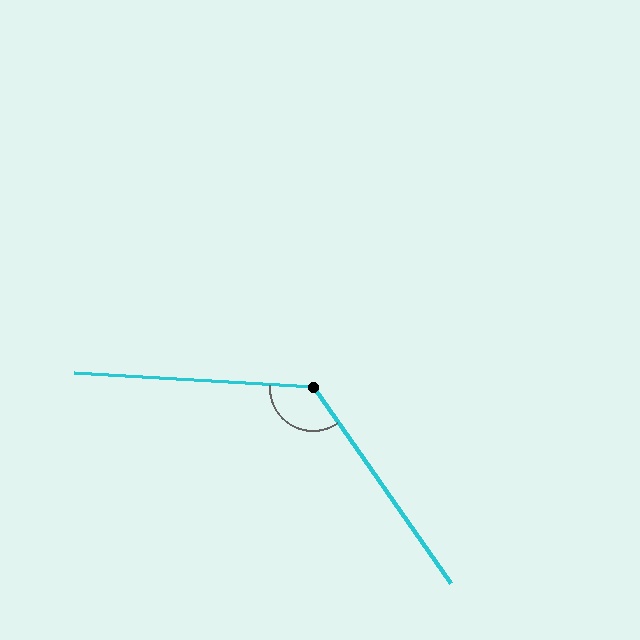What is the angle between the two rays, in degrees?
Approximately 129 degrees.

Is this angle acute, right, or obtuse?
It is obtuse.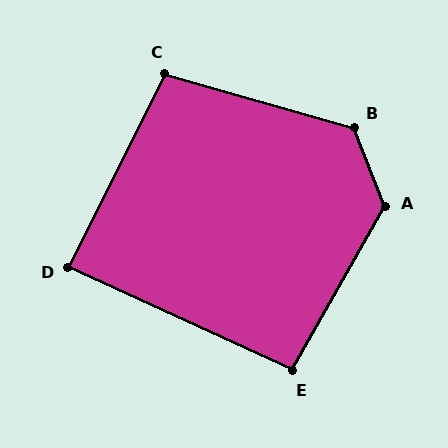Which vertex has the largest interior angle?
A, at approximately 129 degrees.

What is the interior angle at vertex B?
Approximately 127 degrees (obtuse).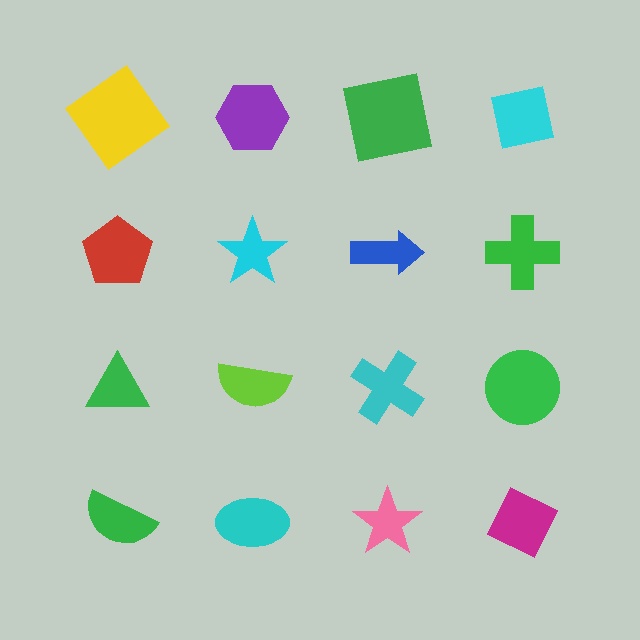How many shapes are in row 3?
4 shapes.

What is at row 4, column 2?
A cyan ellipse.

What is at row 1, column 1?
A yellow diamond.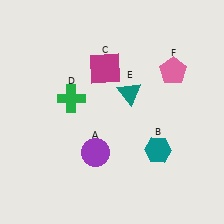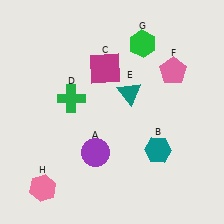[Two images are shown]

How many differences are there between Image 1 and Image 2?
There are 2 differences between the two images.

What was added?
A green hexagon (G), a pink hexagon (H) were added in Image 2.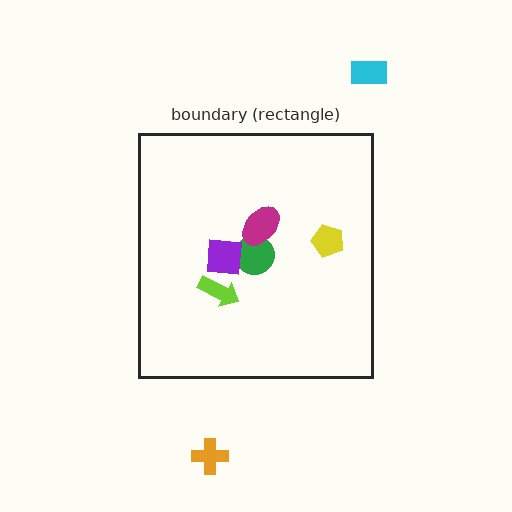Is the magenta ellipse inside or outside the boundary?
Inside.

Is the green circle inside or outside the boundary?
Inside.